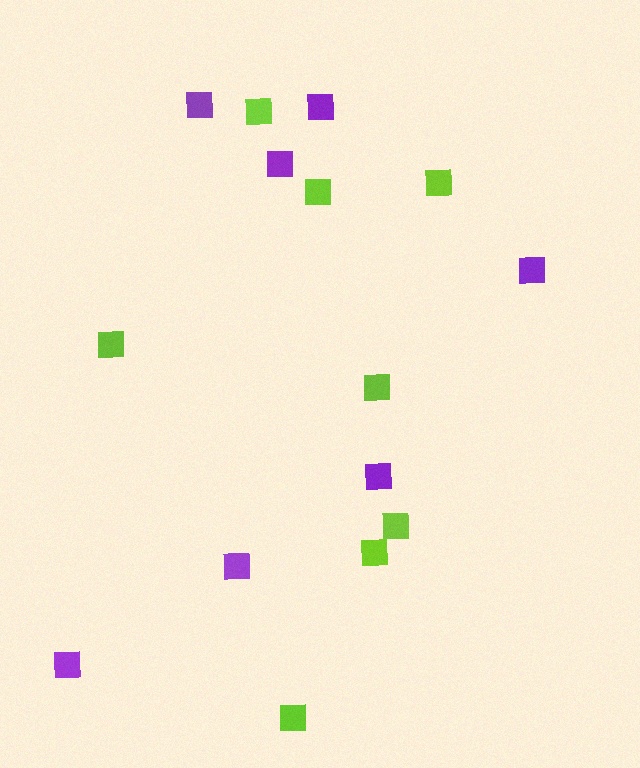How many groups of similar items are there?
There are 2 groups: one group of purple squares (7) and one group of lime squares (8).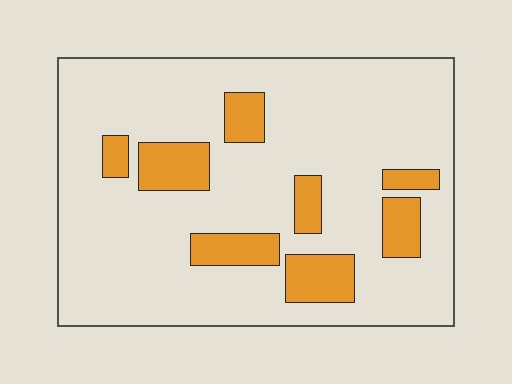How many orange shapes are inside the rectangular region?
8.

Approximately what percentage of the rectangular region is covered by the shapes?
Approximately 15%.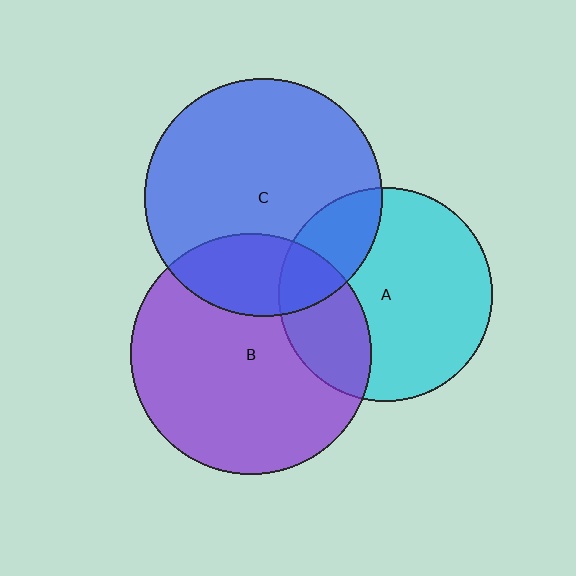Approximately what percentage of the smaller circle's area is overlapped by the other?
Approximately 25%.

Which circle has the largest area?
Circle B (purple).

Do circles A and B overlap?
Yes.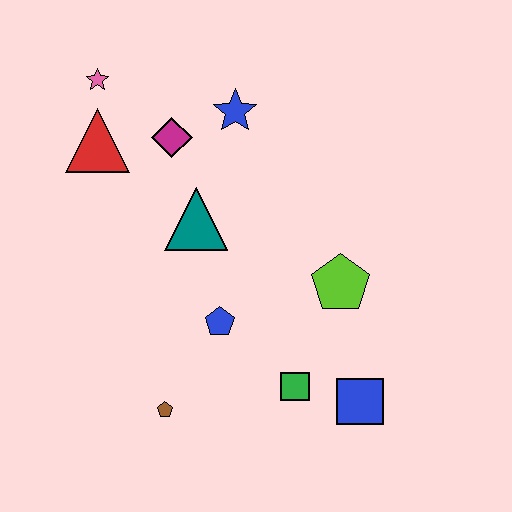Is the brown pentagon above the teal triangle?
No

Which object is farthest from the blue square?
The pink star is farthest from the blue square.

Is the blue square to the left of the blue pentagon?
No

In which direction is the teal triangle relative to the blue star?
The teal triangle is below the blue star.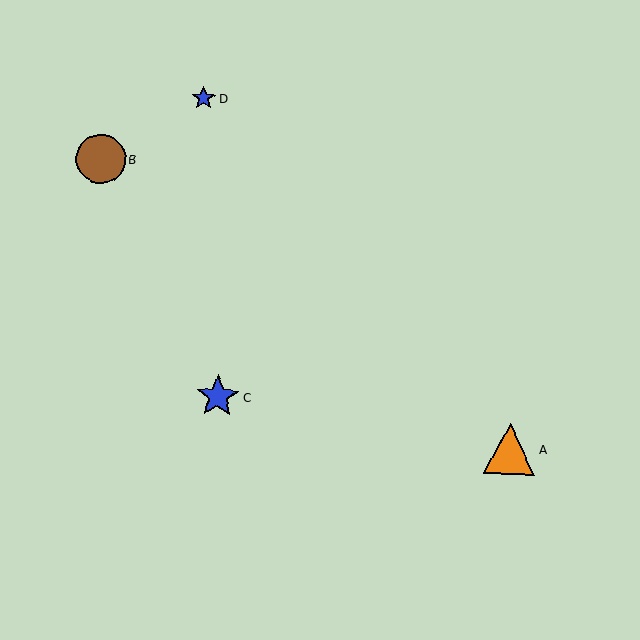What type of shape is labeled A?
Shape A is an orange triangle.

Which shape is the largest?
The orange triangle (labeled A) is the largest.